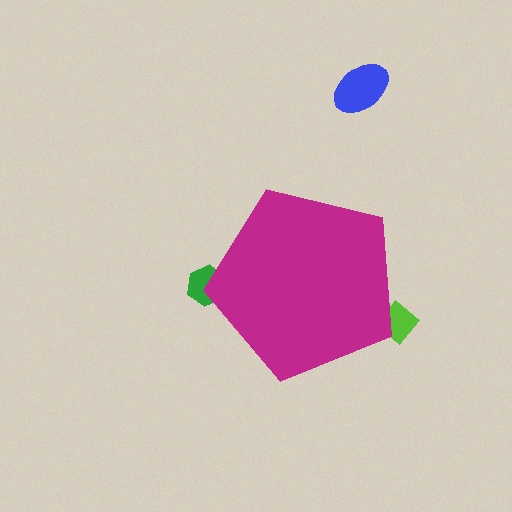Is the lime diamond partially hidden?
Yes, the lime diamond is partially hidden behind the magenta pentagon.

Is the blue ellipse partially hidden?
No, the blue ellipse is fully visible.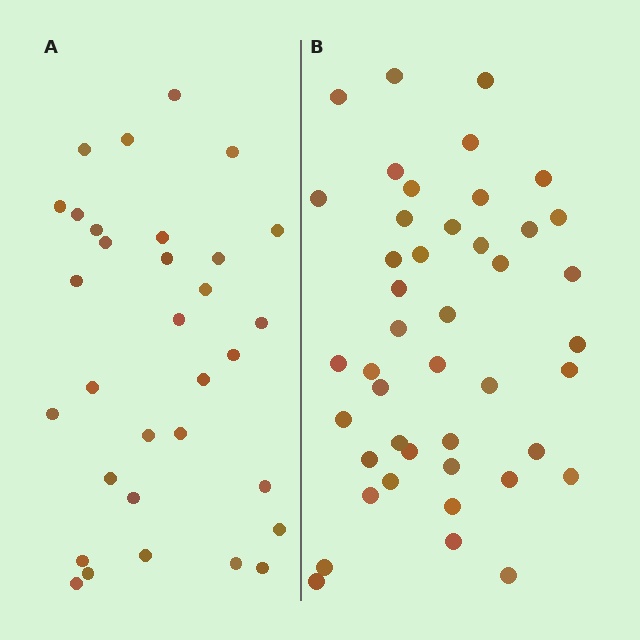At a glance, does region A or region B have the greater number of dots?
Region B (the right region) has more dots.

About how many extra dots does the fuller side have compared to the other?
Region B has roughly 12 or so more dots than region A.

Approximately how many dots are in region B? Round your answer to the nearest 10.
About 40 dots. (The exact count is 44, which rounds to 40.)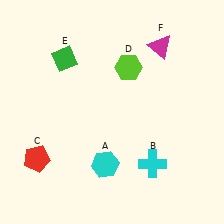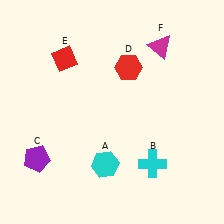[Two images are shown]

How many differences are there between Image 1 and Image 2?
There are 3 differences between the two images.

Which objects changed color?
C changed from red to purple. D changed from lime to red. E changed from green to red.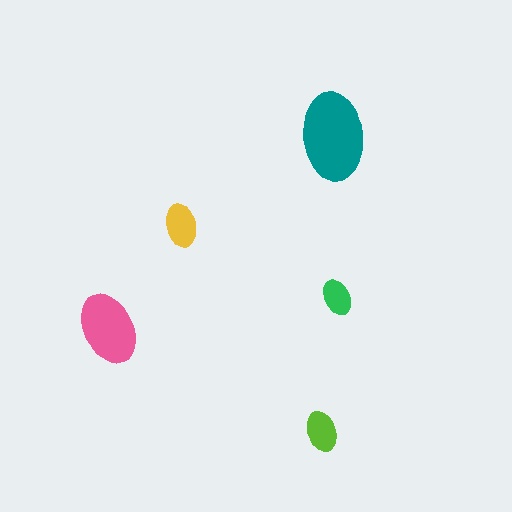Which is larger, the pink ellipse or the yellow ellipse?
The pink one.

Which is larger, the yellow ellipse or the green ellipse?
The yellow one.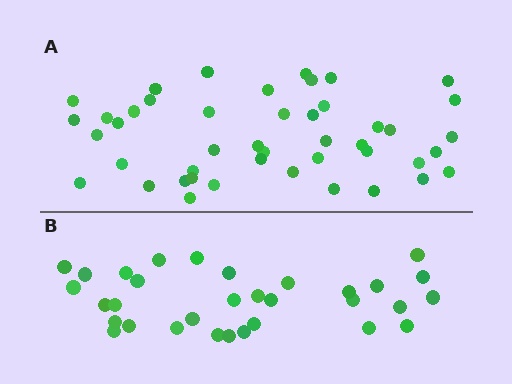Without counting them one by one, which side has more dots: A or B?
Region A (the top region) has more dots.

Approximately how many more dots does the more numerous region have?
Region A has approximately 15 more dots than region B.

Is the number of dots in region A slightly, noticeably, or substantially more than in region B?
Region A has noticeably more, but not dramatically so. The ratio is roughly 1.4 to 1.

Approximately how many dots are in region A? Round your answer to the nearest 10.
About 40 dots. (The exact count is 45, which rounds to 40.)